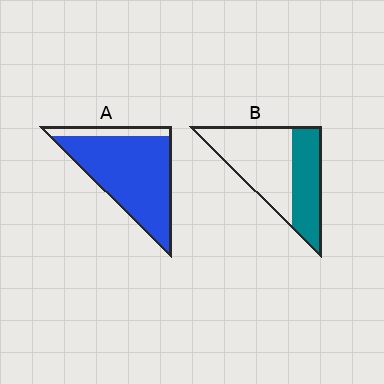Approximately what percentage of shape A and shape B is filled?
A is approximately 85% and B is approximately 40%.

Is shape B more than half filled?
No.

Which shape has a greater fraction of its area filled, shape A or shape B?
Shape A.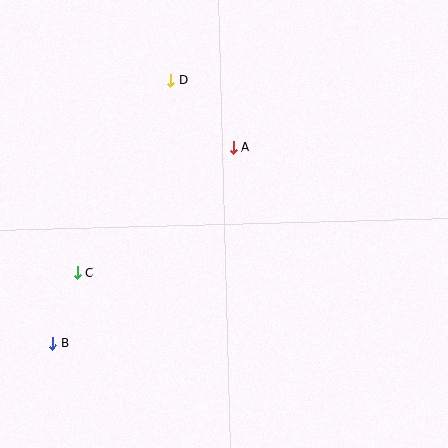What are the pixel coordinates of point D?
Point D is at (171, 80).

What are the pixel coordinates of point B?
Point B is at (53, 343).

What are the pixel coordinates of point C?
Point C is at (77, 273).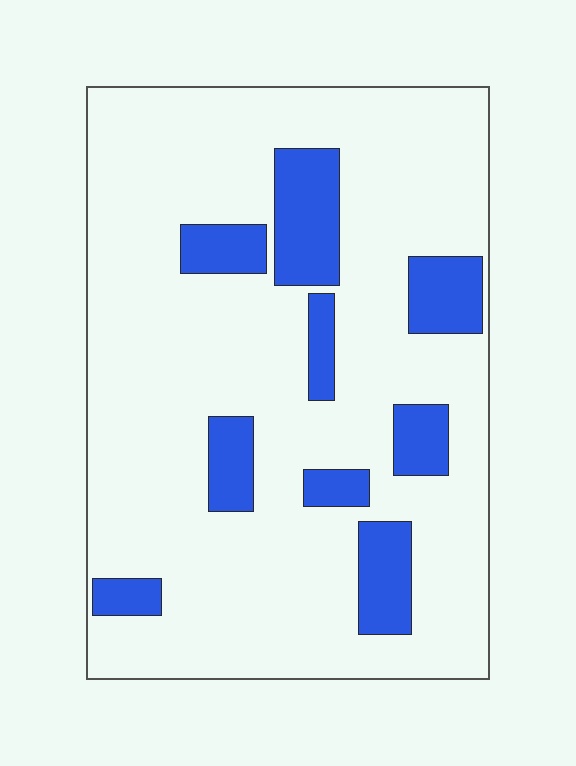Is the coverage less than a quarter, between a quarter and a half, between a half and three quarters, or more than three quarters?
Less than a quarter.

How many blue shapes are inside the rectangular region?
9.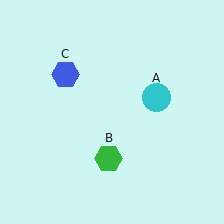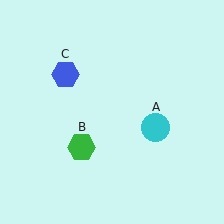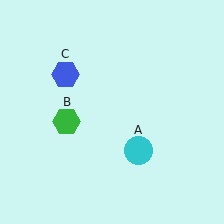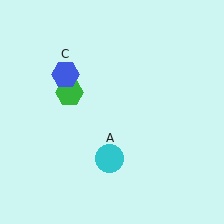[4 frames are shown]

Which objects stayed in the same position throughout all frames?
Blue hexagon (object C) remained stationary.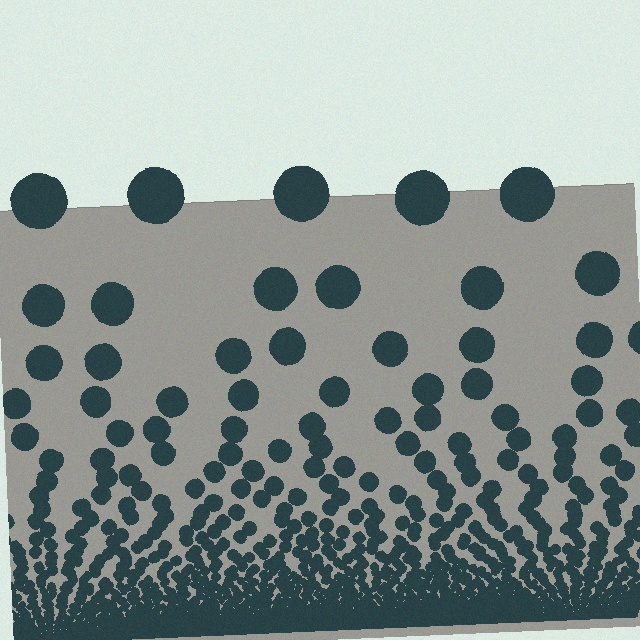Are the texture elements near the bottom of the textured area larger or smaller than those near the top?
Smaller. The gradient is inverted — elements near the bottom are smaller and denser.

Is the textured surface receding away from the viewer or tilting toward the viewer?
The surface appears to tilt toward the viewer. Texture elements get larger and sparser toward the top.